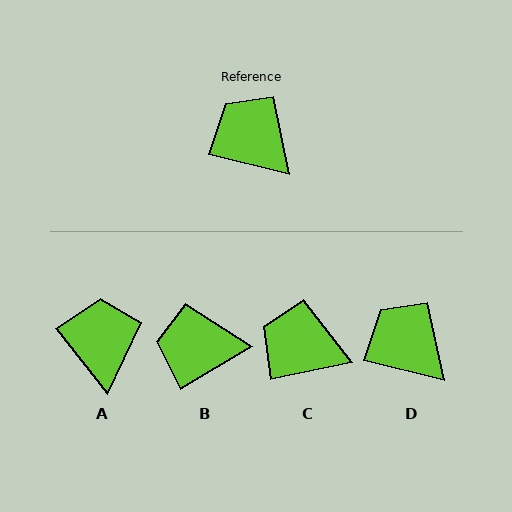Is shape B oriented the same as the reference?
No, it is off by about 45 degrees.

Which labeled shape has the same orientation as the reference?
D.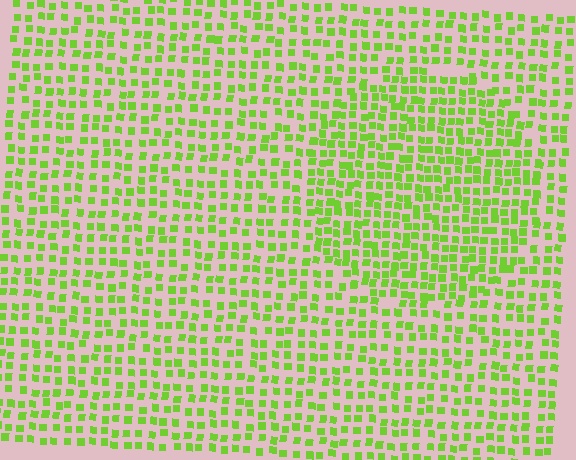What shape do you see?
I see a circle.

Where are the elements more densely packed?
The elements are more densely packed inside the circle boundary.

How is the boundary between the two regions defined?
The boundary is defined by a change in element density (approximately 1.5x ratio). All elements are the same color, size, and shape.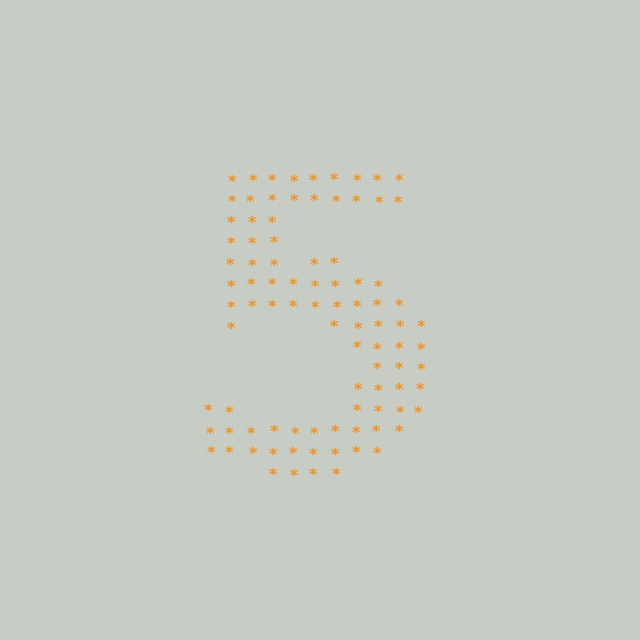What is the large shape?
The large shape is the digit 5.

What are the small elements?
The small elements are asterisks.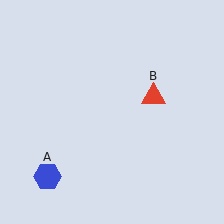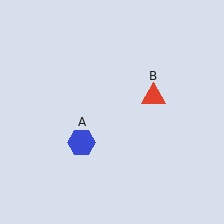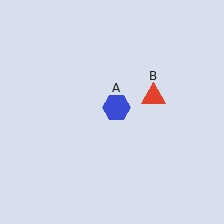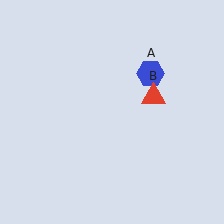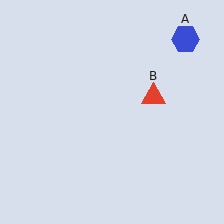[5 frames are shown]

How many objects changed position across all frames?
1 object changed position: blue hexagon (object A).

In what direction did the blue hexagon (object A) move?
The blue hexagon (object A) moved up and to the right.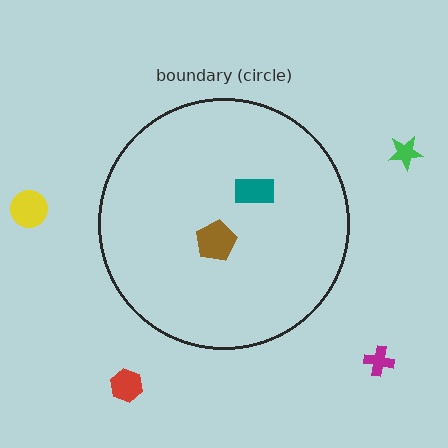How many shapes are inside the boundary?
2 inside, 4 outside.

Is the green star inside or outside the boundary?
Outside.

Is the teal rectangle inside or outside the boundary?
Inside.